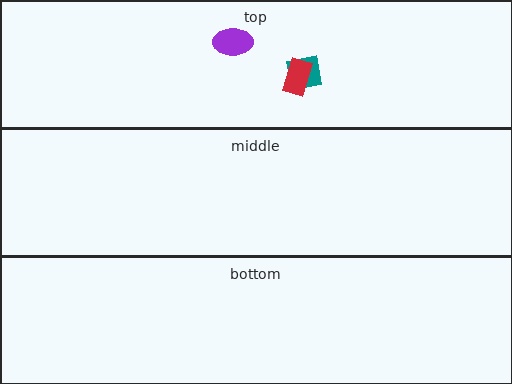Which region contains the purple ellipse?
The top region.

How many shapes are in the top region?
3.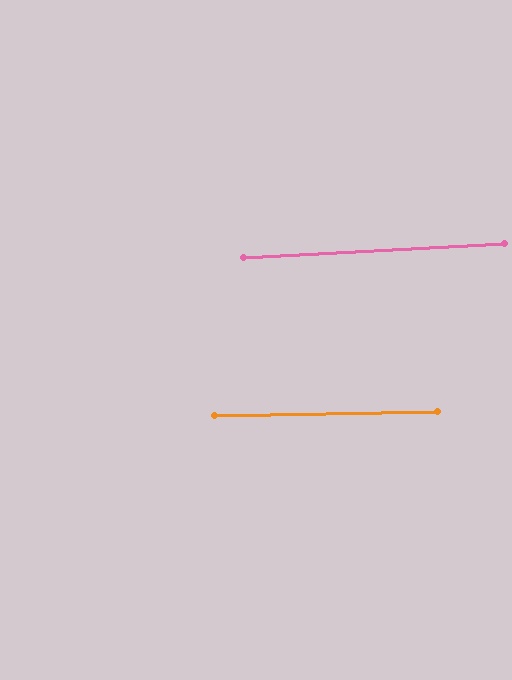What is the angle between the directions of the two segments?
Approximately 2 degrees.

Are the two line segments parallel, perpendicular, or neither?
Parallel — their directions differ by only 1.9°.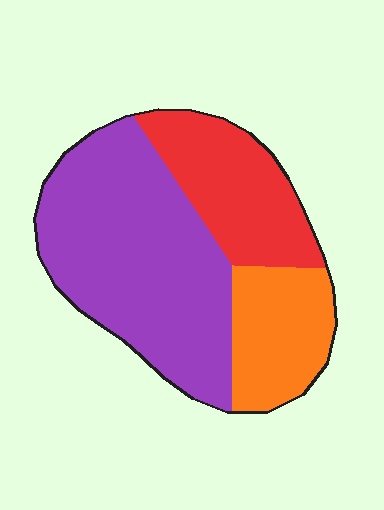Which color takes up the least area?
Orange, at roughly 20%.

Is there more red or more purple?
Purple.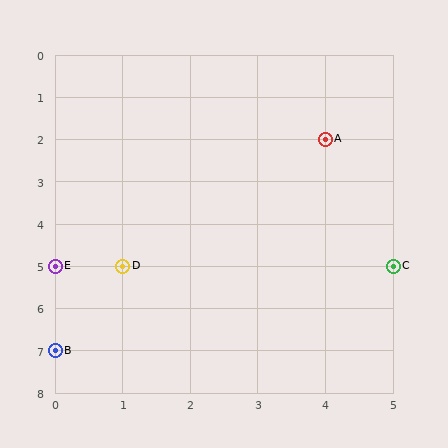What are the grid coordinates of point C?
Point C is at grid coordinates (5, 5).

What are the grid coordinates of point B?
Point B is at grid coordinates (0, 7).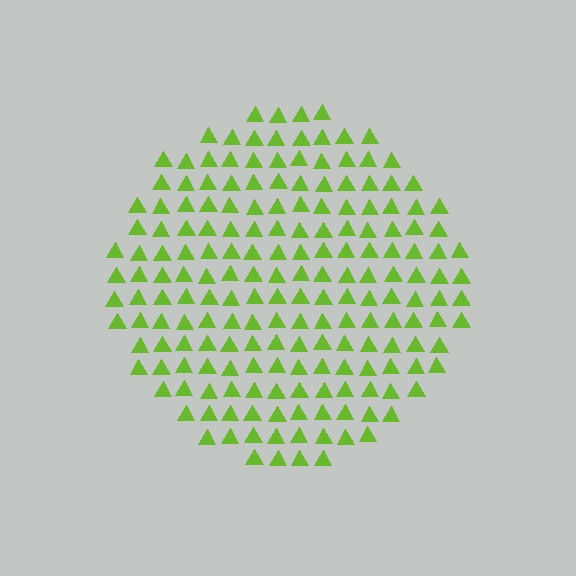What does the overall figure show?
The overall figure shows a circle.